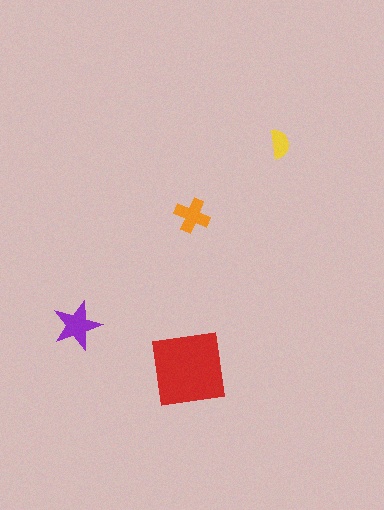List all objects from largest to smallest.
The red square, the purple star, the orange cross, the yellow semicircle.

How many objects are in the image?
There are 4 objects in the image.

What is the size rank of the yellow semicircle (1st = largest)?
4th.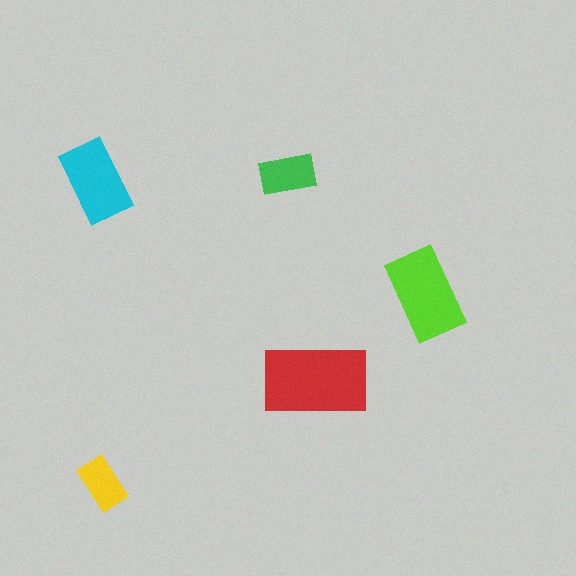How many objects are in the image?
There are 5 objects in the image.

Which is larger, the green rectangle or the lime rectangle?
The lime one.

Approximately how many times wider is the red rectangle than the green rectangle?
About 2 times wider.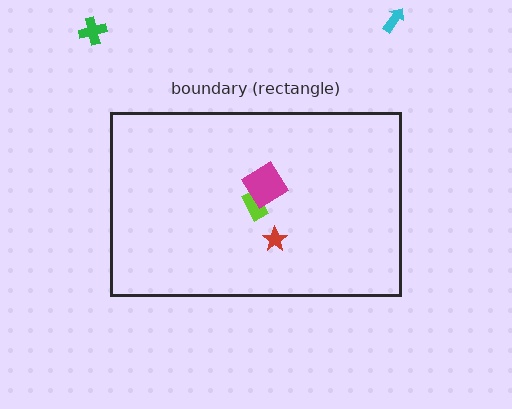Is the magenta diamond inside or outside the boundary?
Inside.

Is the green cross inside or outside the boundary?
Outside.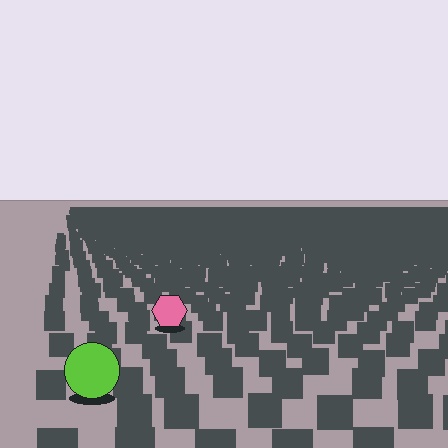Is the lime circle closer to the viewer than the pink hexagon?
Yes. The lime circle is closer — you can tell from the texture gradient: the ground texture is coarser near it.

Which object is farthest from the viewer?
The pink hexagon is farthest from the viewer. It appears smaller and the ground texture around it is denser.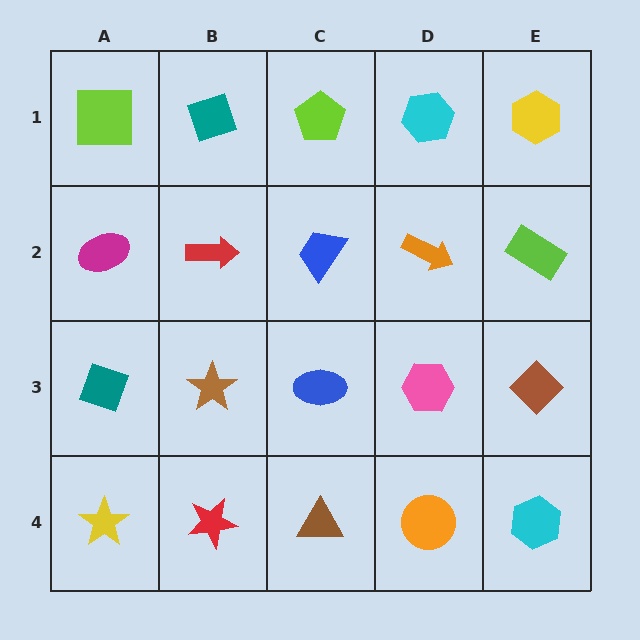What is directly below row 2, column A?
A teal diamond.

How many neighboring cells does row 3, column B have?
4.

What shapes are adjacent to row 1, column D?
An orange arrow (row 2, column D), a lime pentagon (row 1, column C), a yellow hexagon (row 1, column E).